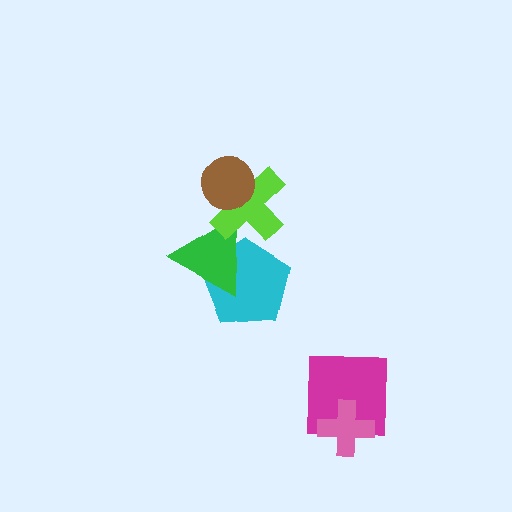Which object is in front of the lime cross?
The brown circle is in front of the lime cross.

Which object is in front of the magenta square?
The pink cross is in front of the magenta square.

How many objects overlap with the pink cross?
1 object overlaps with the pink cross.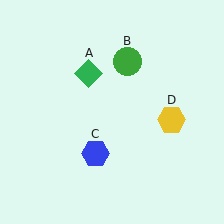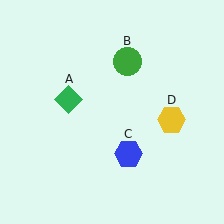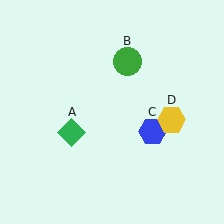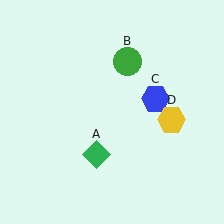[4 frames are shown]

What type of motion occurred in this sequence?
The green diamond (object A), blue hexagon (object C) rotated counterclockwise around the center of the scene.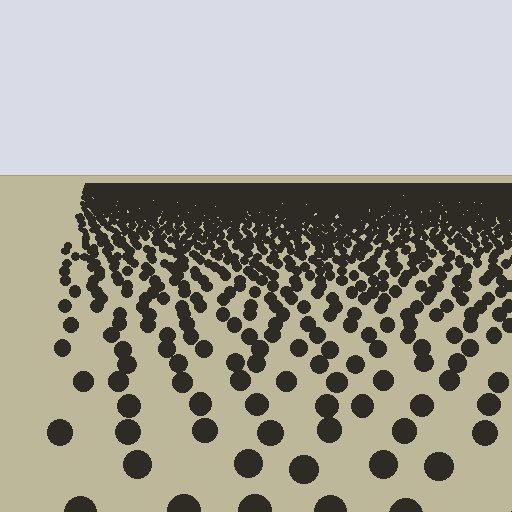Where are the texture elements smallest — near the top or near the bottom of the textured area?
Near the top.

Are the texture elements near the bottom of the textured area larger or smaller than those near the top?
Larger. Near the bottom, elements are closer to the viewer and appear at a bigger on-screen size.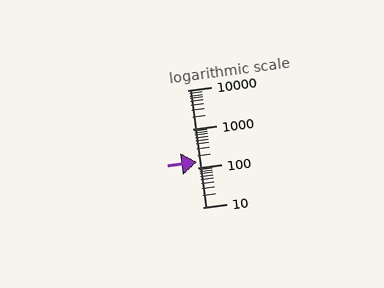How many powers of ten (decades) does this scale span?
The scale spans 3 decades, from 10 to 10000.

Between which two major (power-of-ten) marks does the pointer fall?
The pointer is between 100 and 1000.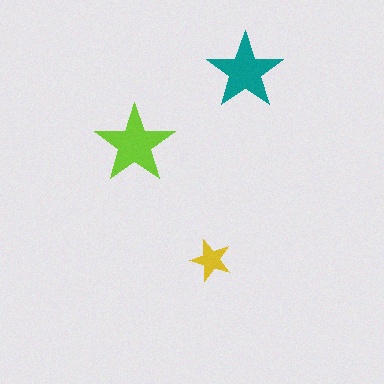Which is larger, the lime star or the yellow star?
The lime one.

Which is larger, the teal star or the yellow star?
The teal one.